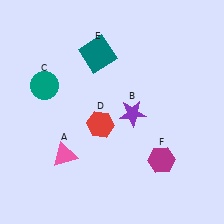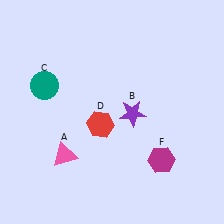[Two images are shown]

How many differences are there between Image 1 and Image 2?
There is 1 difference between the two images.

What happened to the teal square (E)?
The teal square (E) was removed in Image 2. It was in the top-left area of Image 1.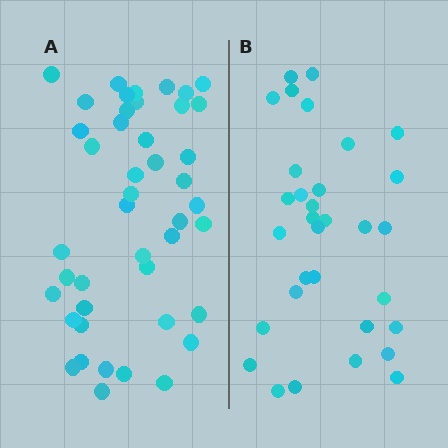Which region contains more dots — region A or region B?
Region A (the left region) has more dots.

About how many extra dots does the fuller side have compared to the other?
Region A has roughly 12 or so more dots than region B.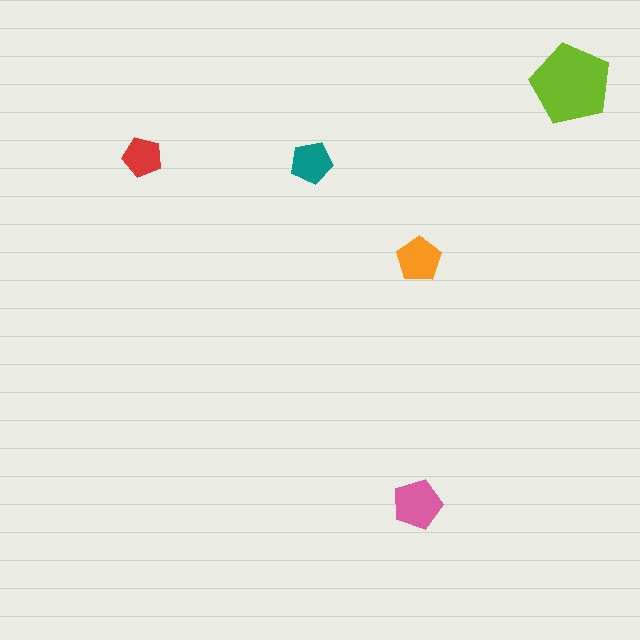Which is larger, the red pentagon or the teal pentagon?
The teal one.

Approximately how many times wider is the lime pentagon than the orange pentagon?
About 2 times wider.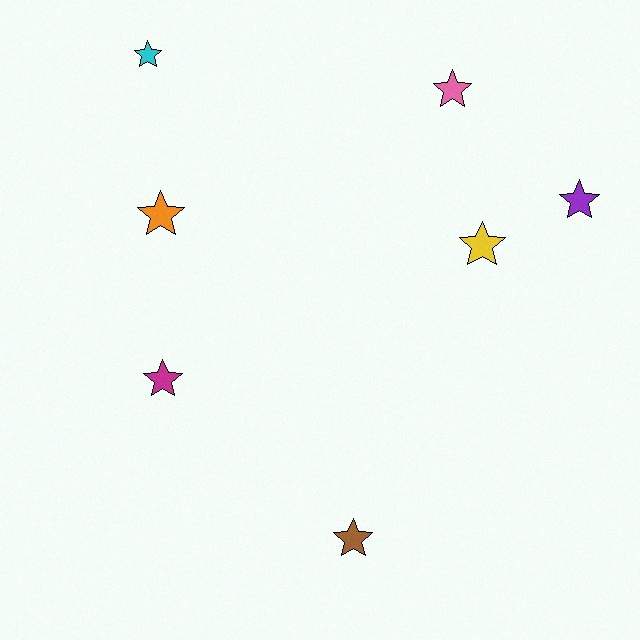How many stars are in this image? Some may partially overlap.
There are 7 stars.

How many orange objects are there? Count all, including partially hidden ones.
There is 1 orange object.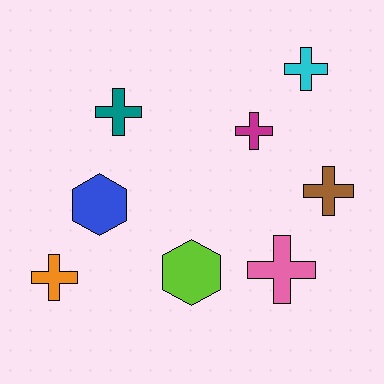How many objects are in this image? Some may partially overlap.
There are 8 objects.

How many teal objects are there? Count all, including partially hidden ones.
There is 1 teal object.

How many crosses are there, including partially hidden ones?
There are 6 crosses.